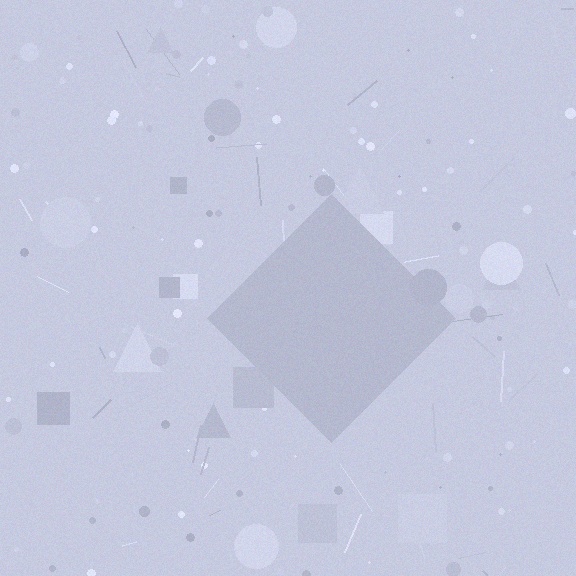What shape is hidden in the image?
A diamond is hidden in the image.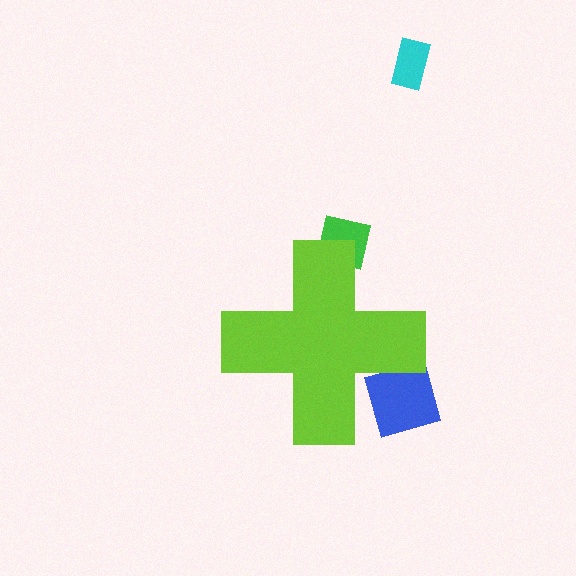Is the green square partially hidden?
Yes, the green square is partially hidden behind the lime cross.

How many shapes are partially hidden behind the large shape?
2 shapes are partially hidden.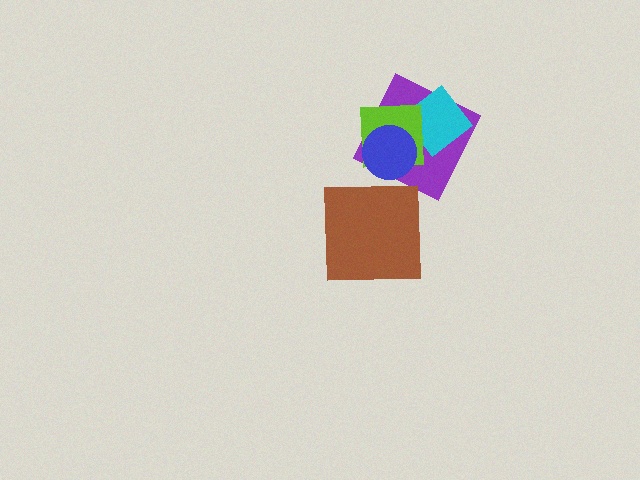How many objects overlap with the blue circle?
2 objects overlap with the blue circle.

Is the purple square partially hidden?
Yes, it is partially covered by another shape.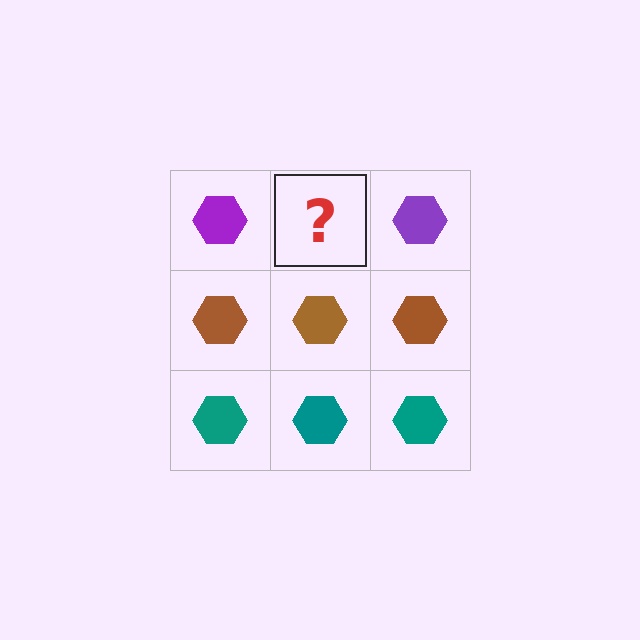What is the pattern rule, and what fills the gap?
The rule is that each row has a consistent color. The gap should be filled with a purple hexagon.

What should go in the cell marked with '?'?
The missing cell should contain a purple hexagon.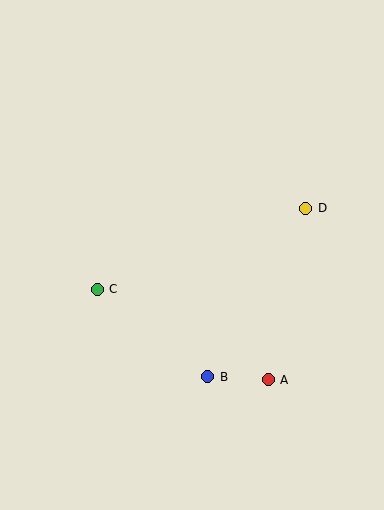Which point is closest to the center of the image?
Point C at (97, 289) is closest to the center.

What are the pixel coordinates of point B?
Point B is at (208, 377).